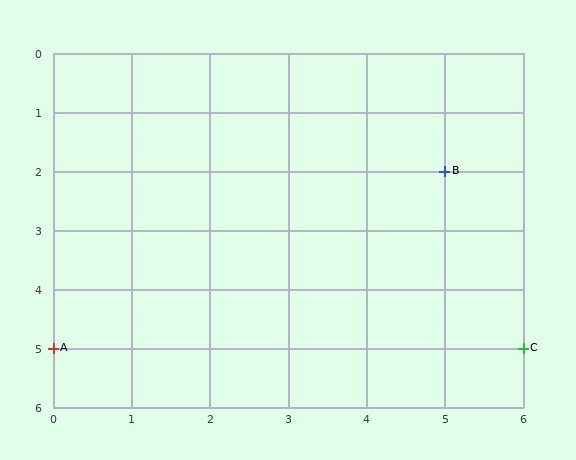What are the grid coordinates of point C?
Point C is at grid coordinates (6, 5).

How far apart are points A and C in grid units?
Points A and C are 6 columns apart.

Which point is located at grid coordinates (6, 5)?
Point C is at (6, 5).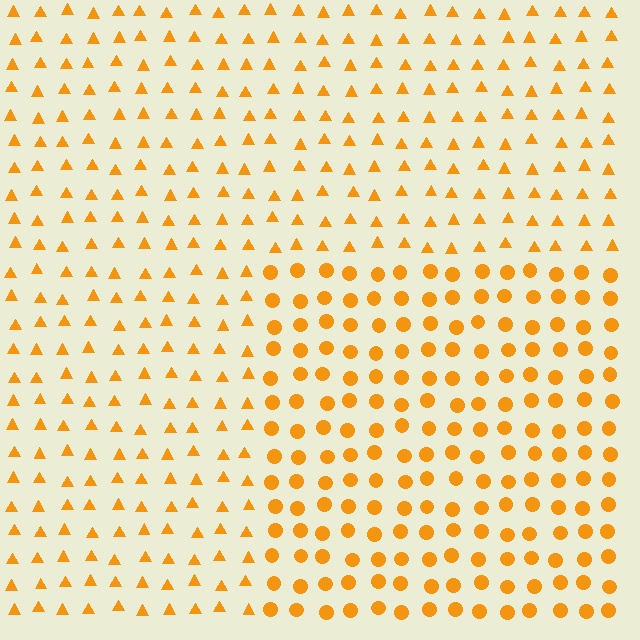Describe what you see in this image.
The image is filled with small orange elements arranged in a uniform grid. A rectangle-shaped region contains circles, while the surrounding area contains triangles. The boundary is defined purely by the change in element shape.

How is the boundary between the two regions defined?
The boundary is defined by a change in element shape: circles inside vs. triangles outside. All elements share the same color and spacing.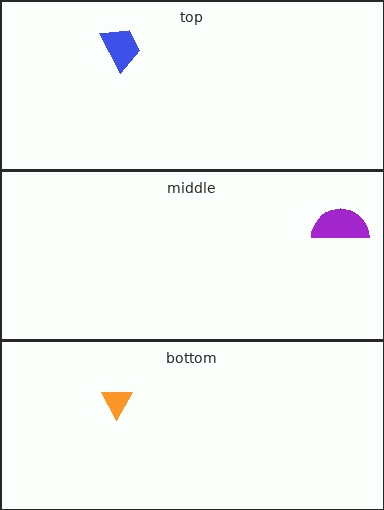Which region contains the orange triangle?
The bottom region.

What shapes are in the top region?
The blue trapezoid.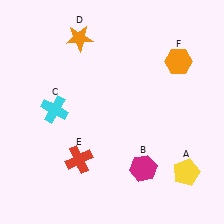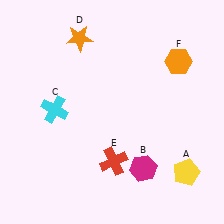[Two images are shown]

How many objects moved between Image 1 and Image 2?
1 object moved between the two images.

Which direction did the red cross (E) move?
The red cross (E) moved right.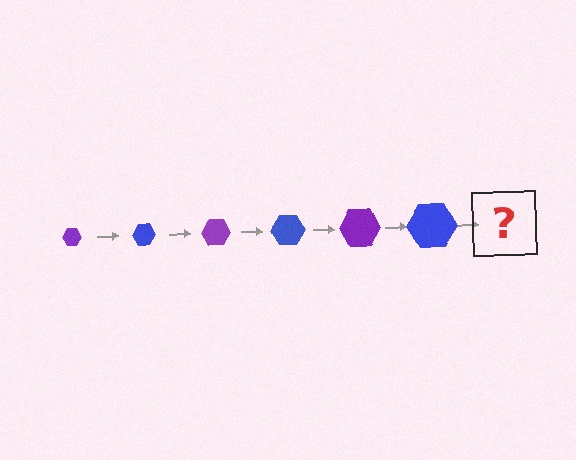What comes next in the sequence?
The next element should be a purple hexagon, larger than the previous one.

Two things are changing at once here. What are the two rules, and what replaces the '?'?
The two rules are that the hexagon grows larger each step and the color cycles through purple and blue. The '?' should be a purple hexagon, larger than the previous one.